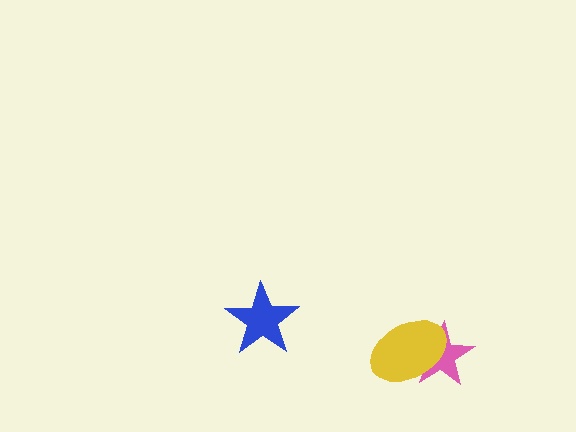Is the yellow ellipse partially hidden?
No, no other shape covers it.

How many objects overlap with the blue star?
0 objects overlap with the blue star.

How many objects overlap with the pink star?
1 object overlaps with the pink star.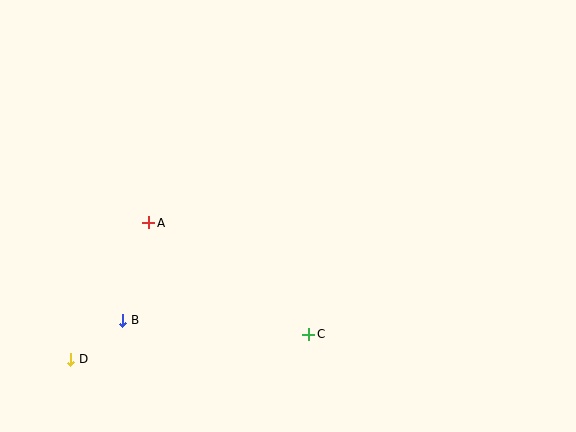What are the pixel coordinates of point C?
Point C is at (309, 334).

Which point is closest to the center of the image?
Point C at (309, 334) is closest to the center.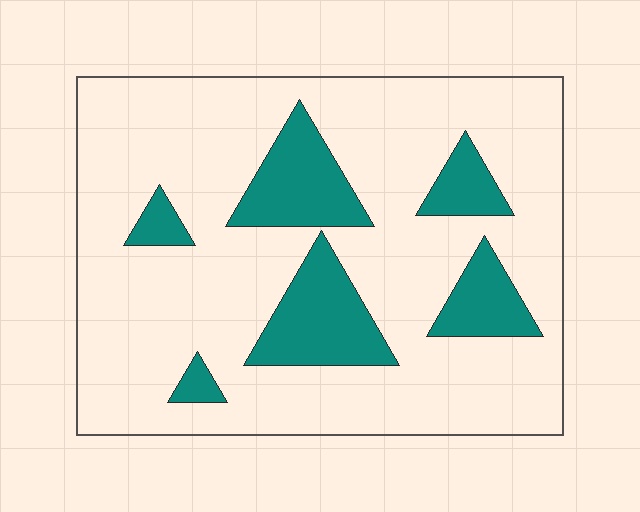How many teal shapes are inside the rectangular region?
6.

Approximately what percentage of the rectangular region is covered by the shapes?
Approximately 20%.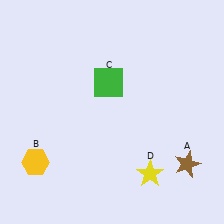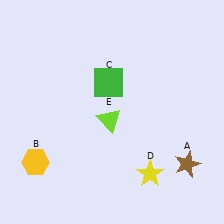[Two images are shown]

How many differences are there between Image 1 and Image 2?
There is 1 difference between the two images.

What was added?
A lime triangle (E) was added in Image 2.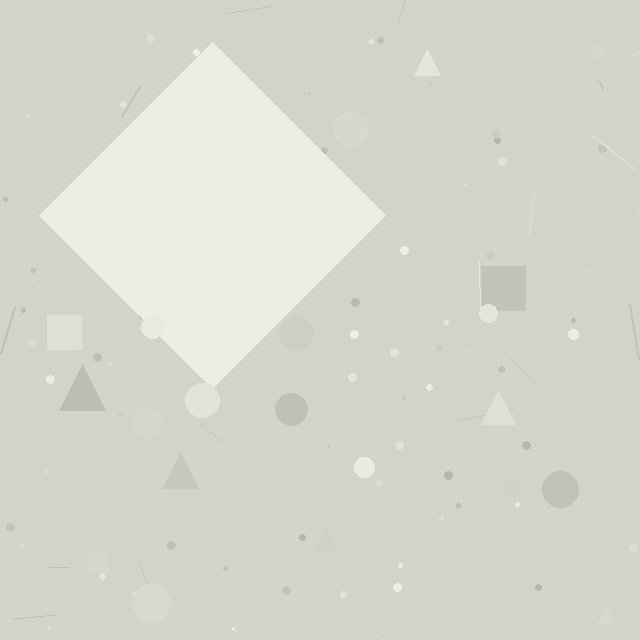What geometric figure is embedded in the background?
A diamond is embedded in the background.